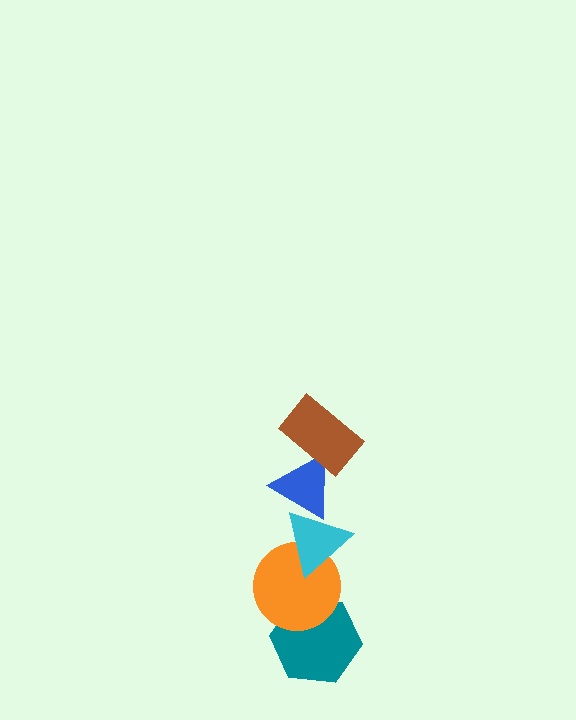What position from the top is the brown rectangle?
The brown rectangle is 1st from the top.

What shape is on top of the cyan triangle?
The blue triangle is on top of the cyan triangle.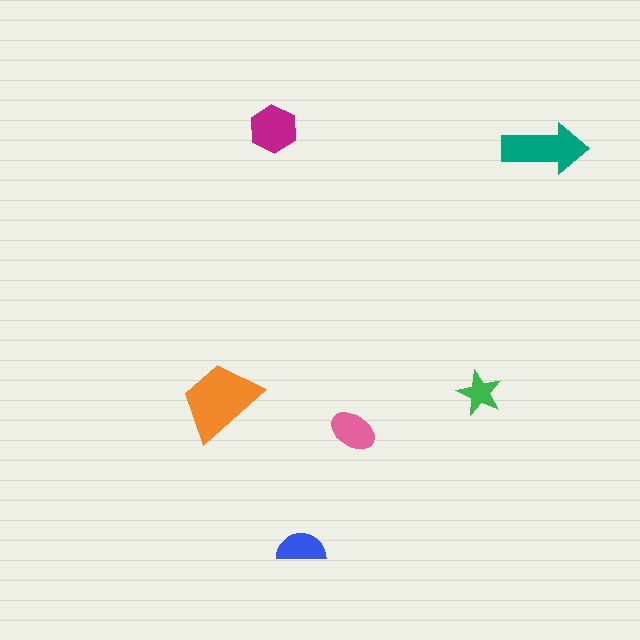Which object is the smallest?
The green star.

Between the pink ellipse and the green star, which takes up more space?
The pink ellipse.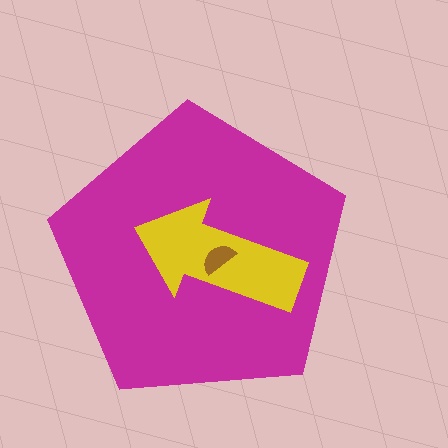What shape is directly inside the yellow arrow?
The brown semicircle.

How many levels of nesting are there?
3.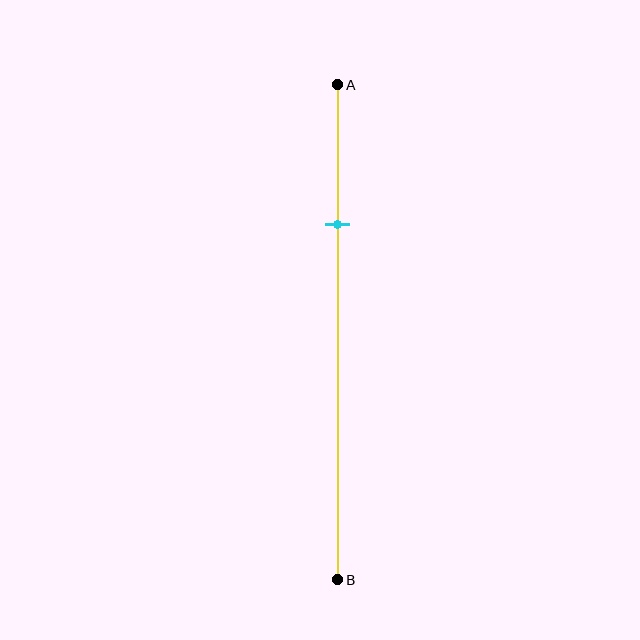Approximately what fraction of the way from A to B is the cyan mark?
The cyan mark is approximately 30% of the way from A to B.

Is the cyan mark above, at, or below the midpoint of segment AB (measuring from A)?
The cyan mark is above the midpoint of segment AB.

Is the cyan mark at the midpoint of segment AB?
No, the mark is at about 30% from A, not at the 50% midpoint.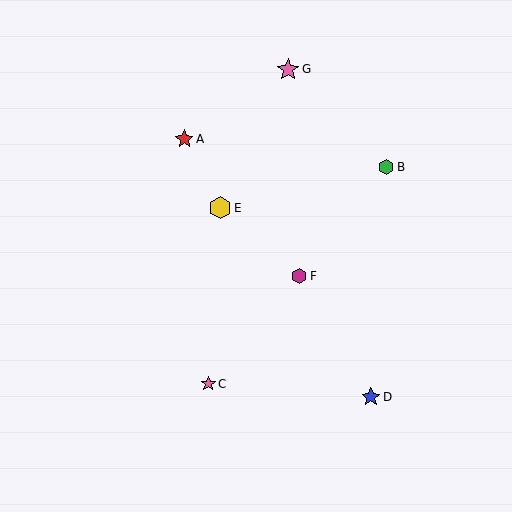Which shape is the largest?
The yellow hexagon (labeled E) is the largest.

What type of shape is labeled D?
Shape D is a blue star.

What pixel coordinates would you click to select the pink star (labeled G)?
Click at (288, 69) to select the pink star G.